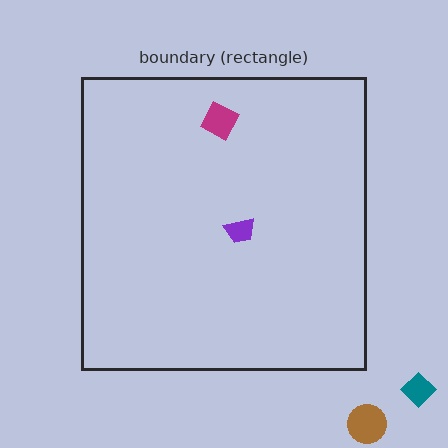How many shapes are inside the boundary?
2 inside, 2 outside.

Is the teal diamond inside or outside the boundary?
Outside.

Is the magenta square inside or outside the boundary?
Inside.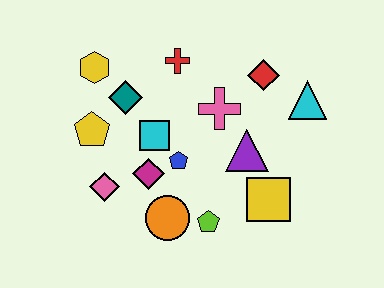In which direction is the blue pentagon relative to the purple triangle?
The blue pentagon is to the left of the purple triangle.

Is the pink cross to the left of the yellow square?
Yes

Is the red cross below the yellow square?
No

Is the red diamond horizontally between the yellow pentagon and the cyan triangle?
Yes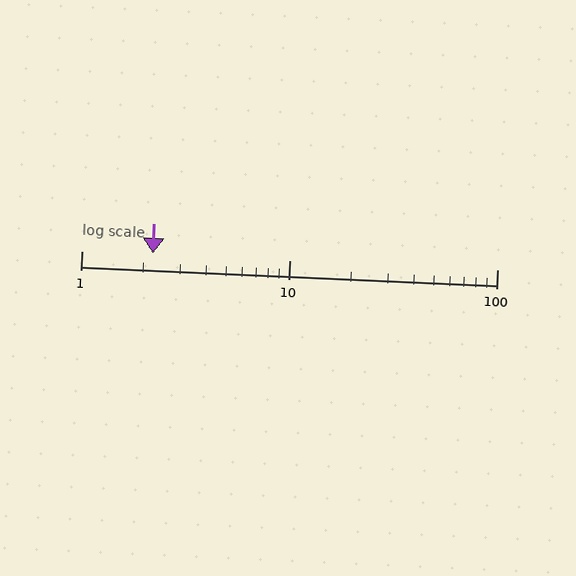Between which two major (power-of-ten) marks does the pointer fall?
The pointer is between 1 and 10.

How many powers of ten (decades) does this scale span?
The scale spans 2 decades, from 1 to 100.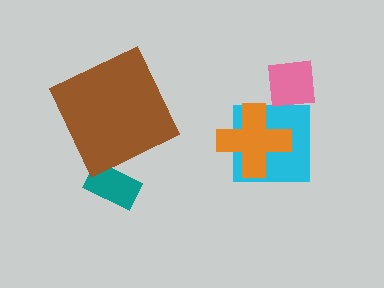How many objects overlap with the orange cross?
1 object overlaps with the orange cross.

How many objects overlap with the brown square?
0 objects overlap with the brown square.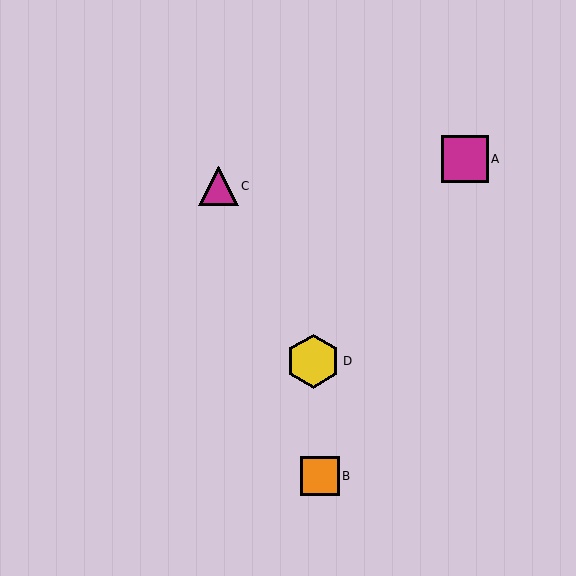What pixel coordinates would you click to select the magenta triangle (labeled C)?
Click at (219, 186) to select the magenta triangle C.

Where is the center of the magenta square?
The center of the magenta square is at (465, 159).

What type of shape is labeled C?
Shape C is a magenta triangle.